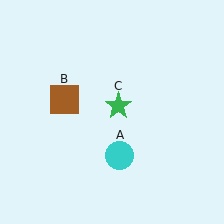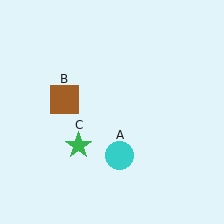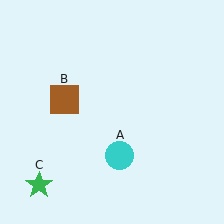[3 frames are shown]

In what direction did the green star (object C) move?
The green star (object C) moved down and to the left.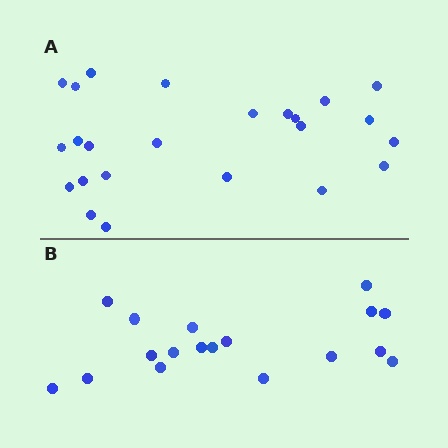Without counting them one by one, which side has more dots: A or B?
Region A (the top region) has more dots.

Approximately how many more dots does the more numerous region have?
Region A has about 6 more dots than region B.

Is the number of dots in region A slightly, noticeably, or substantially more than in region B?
Region A has noticeably more, but not dramatically so. The ratio is roughly 1.3 to 1.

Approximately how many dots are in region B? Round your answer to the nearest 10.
About 20 dots. (The exact count is 18, which rounds to 20.)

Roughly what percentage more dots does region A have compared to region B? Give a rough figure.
About 35% more.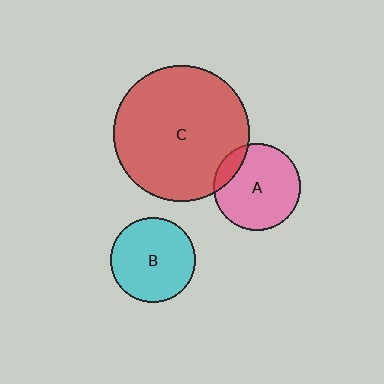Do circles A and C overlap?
Yes.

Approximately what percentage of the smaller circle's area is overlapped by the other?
Approximately 15%.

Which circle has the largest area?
Circle C (red).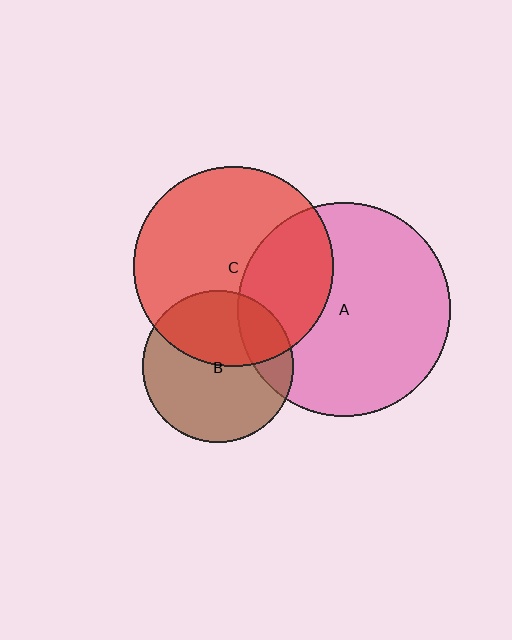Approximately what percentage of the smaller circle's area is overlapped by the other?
Approximately 20%.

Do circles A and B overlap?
Yes.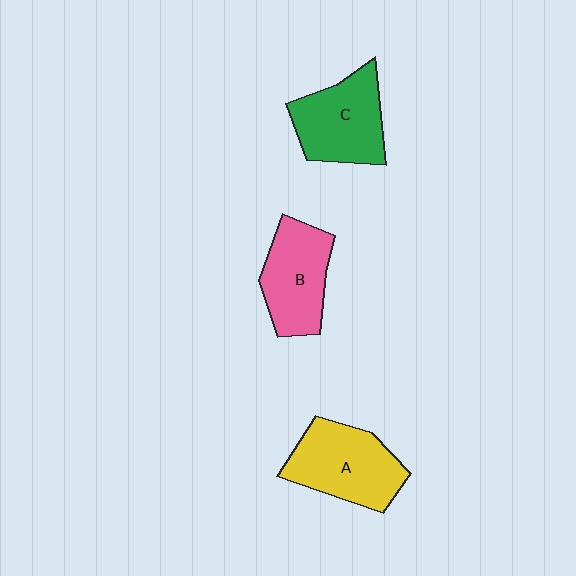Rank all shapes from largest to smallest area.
From largest to smallest: A (yellow), C (green), B (pink).